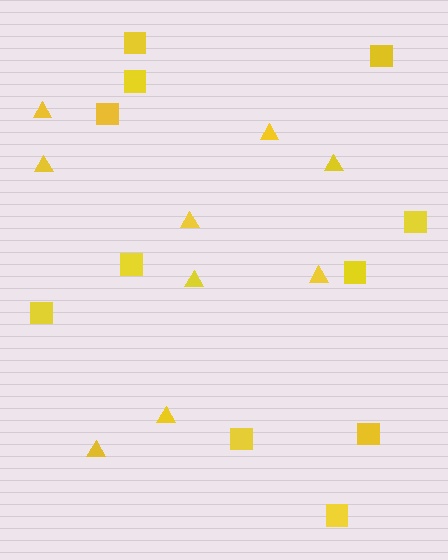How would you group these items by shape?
There are 2 groups: one group of triangles (9) and one group of squares (11).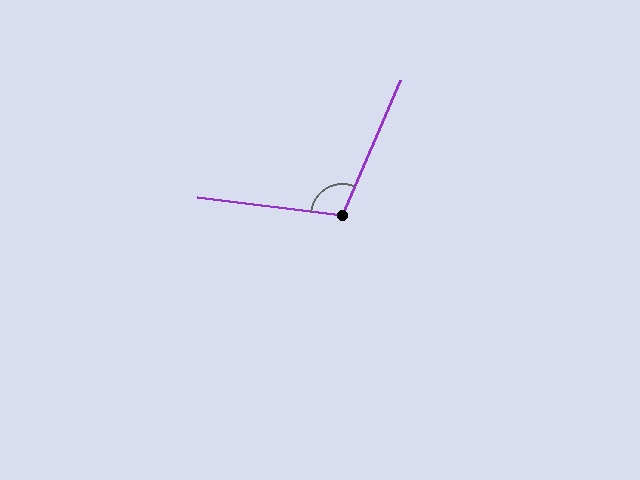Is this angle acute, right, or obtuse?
It is obtuse.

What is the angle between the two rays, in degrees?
Approximately 106 degrees.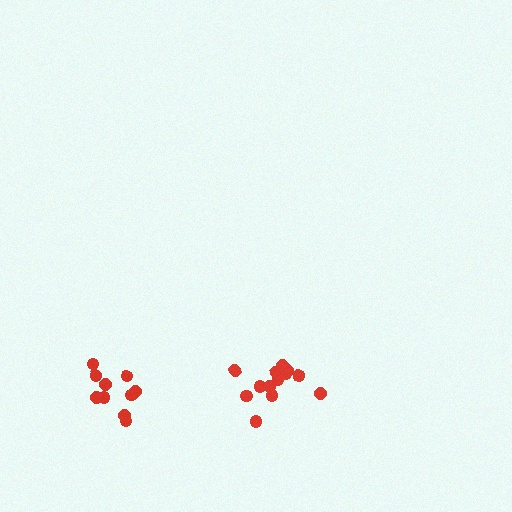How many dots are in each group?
Group 1: 13 dots, Group 2: 10 dots (23 total).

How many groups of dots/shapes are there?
There are 2 groups.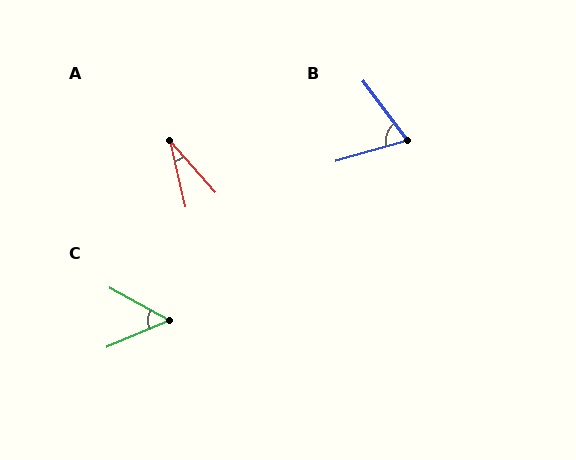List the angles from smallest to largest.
A (28°), C (52°), B (69°).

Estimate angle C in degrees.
Approximately 52 degrees.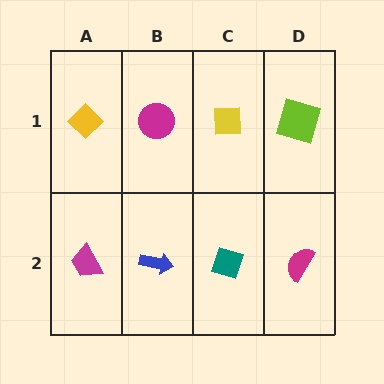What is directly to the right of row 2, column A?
A blue arrow.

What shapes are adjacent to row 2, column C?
A yellow square (row 1, column C), a blue arrow (row 2, column B), a magenta semicircle (row 2, column D).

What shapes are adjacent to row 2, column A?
A yellow diamond (row 1, column A), a blue arrow (row 2, column B).